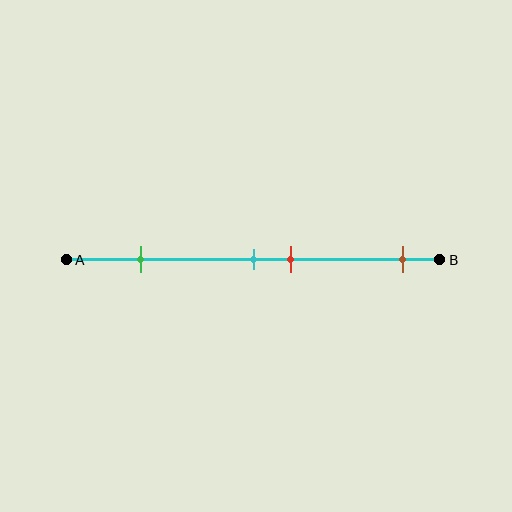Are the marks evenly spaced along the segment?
No, the marks are not evenly spaced.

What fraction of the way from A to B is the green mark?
The green mark is approximately 20% (0.2) of the way from A to B.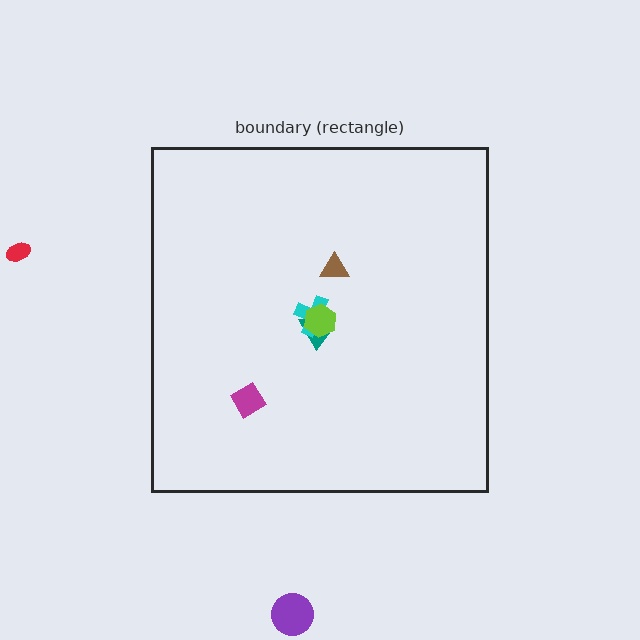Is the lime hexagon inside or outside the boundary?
Inside.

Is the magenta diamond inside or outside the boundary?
Inside.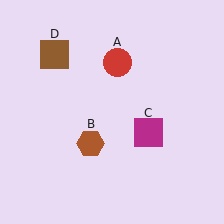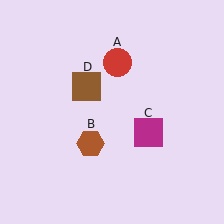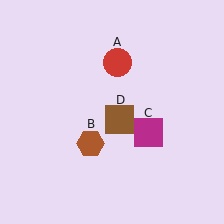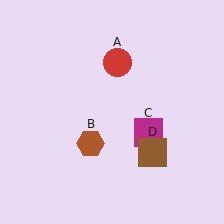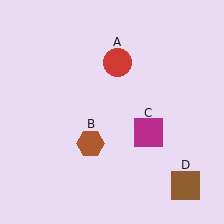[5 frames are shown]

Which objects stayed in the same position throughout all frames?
Red circle (object A) and brown hexagon (object B) and magenta square (object C) remained stationary.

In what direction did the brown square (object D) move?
The brown square (object D) moved down and to the right.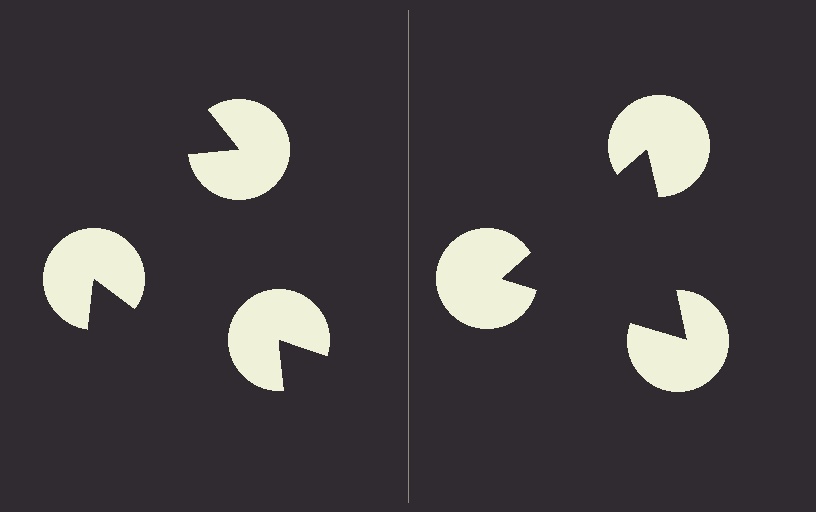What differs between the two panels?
The pac-man discs are positioned identically on both sides; only the wedge orientations differ. On the right they align to a triangle; on the left they are misaligned.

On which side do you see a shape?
An illusory triangle appears on the right side. On the left side the wedge cuts are rotated, so no coherent shape forms.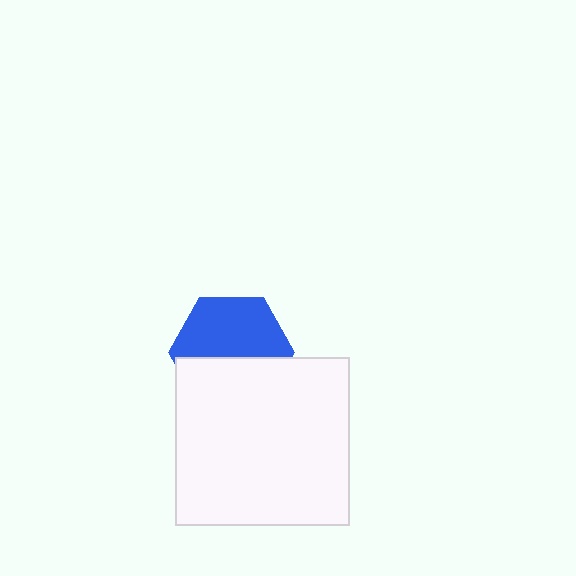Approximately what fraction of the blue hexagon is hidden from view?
Roughly 44% of the blue hexagon is hidden behind the white rectangle.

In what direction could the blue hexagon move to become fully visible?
The blue hexagon could move up. That would shift it out from behind the white rectangle entirely.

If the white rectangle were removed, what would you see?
You would see the complete blue hexagon.